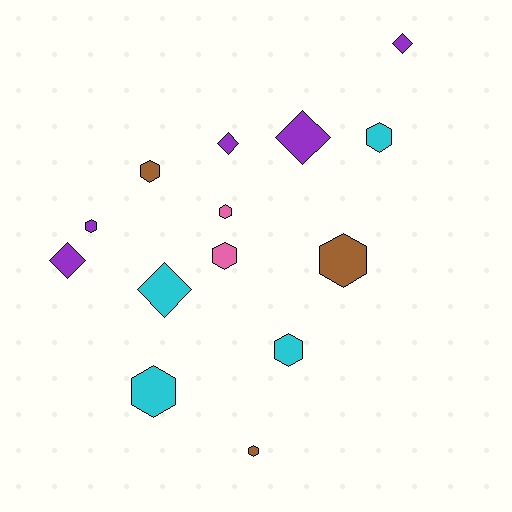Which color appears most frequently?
Purple, with 5 objects.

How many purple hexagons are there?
There is 1 purple hexagon.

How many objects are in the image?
There are 14 objects.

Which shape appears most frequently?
Hexagon, with 9 objects.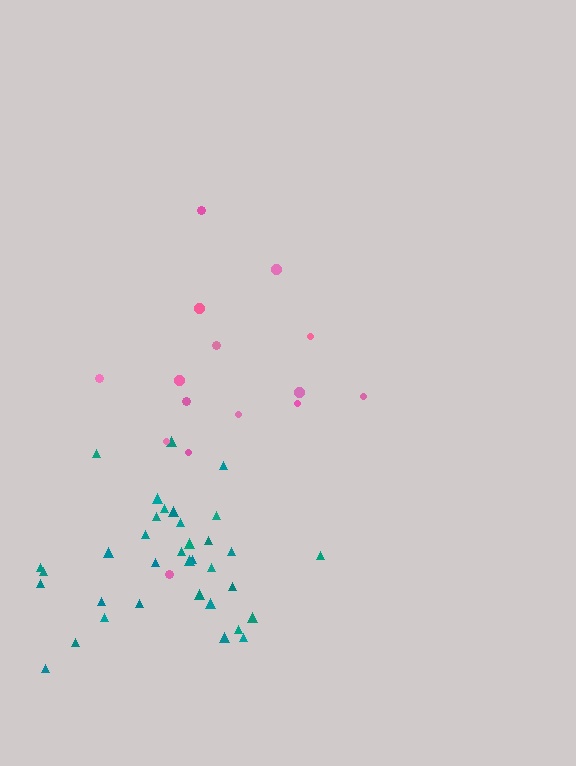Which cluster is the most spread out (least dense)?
Pink.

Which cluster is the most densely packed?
Teal.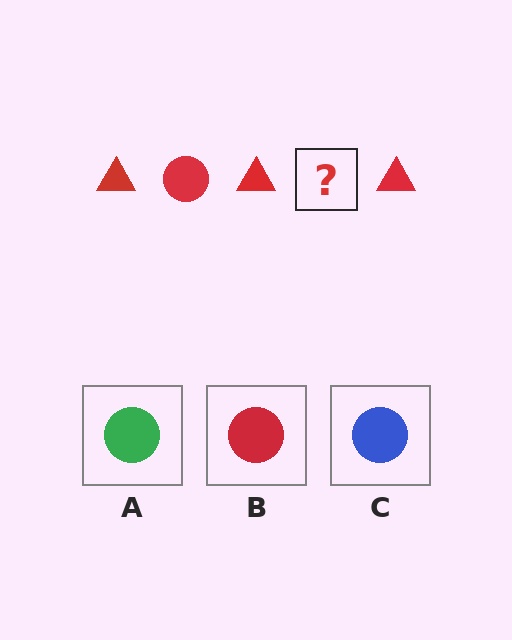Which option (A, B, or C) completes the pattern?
B.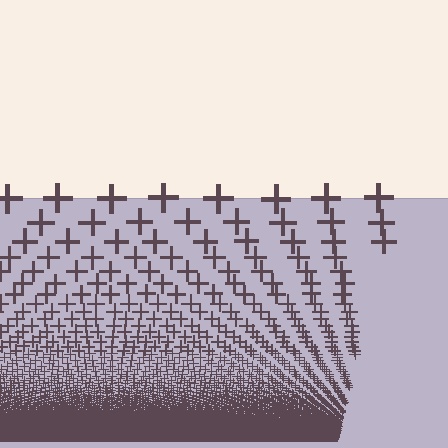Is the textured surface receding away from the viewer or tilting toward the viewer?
The surface appears to tilt toward the viewer. Texture elements get larger and sparser toward the top.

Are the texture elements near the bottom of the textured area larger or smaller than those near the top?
Smaller. The gradient is inverted — elements near the bottom are smaller and denser.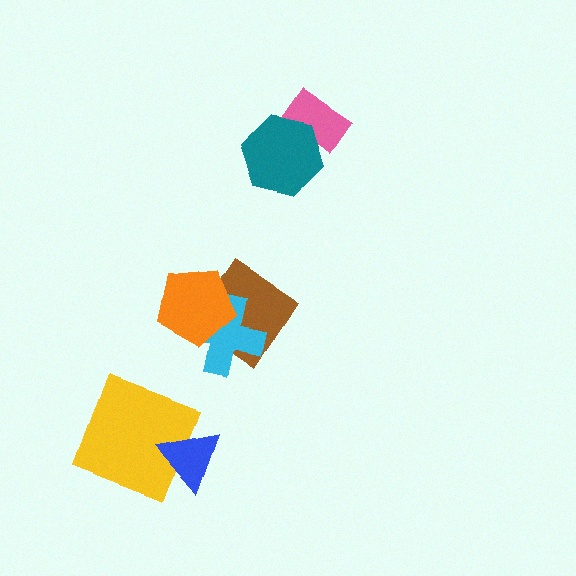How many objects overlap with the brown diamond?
2 objects overlap with the brown diamond.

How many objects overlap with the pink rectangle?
1 object overlaps with the pink rectangle.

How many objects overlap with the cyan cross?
2 objects overlap with the cyan cross.